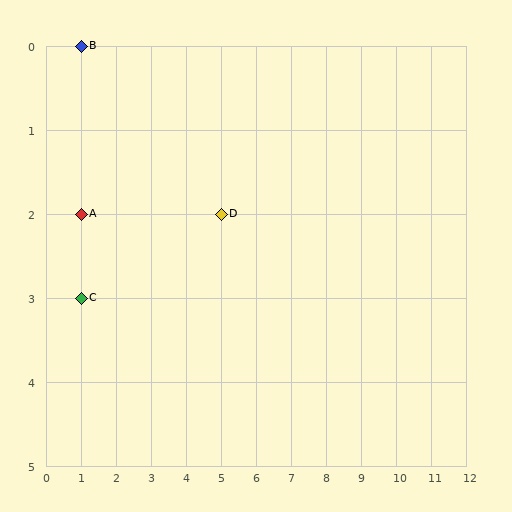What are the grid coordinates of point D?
Point D is at grid coordinates (5, 2).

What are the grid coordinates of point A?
Point A is at grid coordinates (1, 2).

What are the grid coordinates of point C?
Point C is at grid coordinates (1, 3).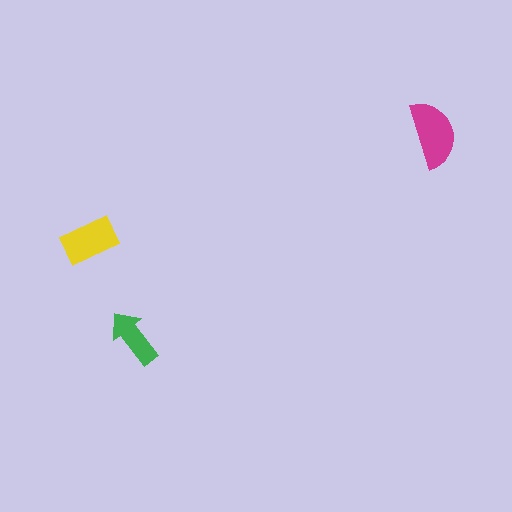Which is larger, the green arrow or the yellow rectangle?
The yellow rectangle.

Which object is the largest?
The magenta semicircle.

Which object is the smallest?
The green arrow.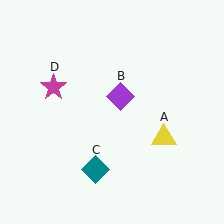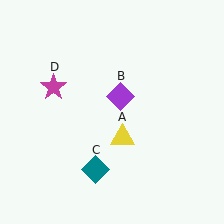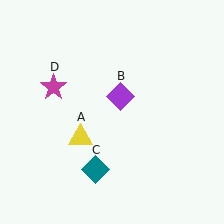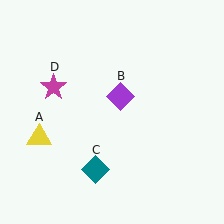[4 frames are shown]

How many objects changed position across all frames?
1 object changed position: yellow triangle (object A).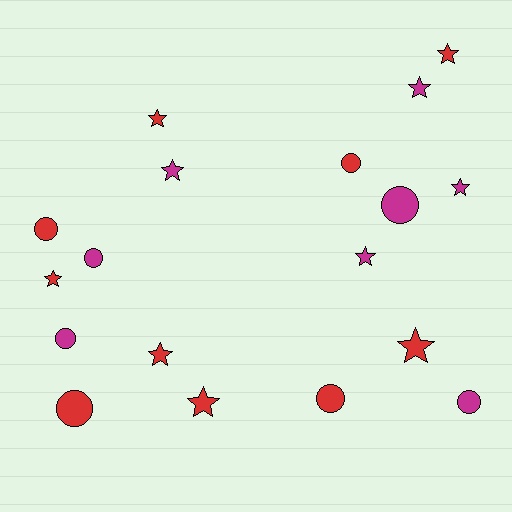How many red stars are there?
There are 6 red stars.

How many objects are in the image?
There are 18 objects.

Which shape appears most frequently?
Star, with 10 objects.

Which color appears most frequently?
Red, with 10 objects.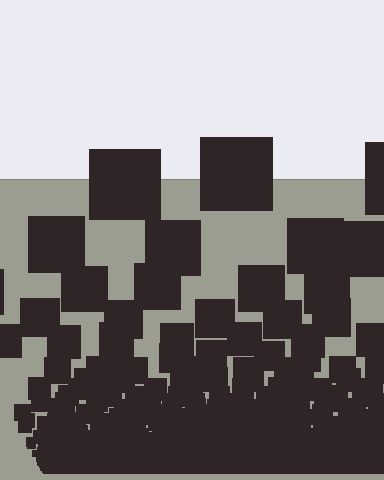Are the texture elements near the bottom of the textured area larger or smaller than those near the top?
Smaller. The gradient is inverted — elements near the bottom are smaller and denser.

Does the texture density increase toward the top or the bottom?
Density increases toward the bottom.